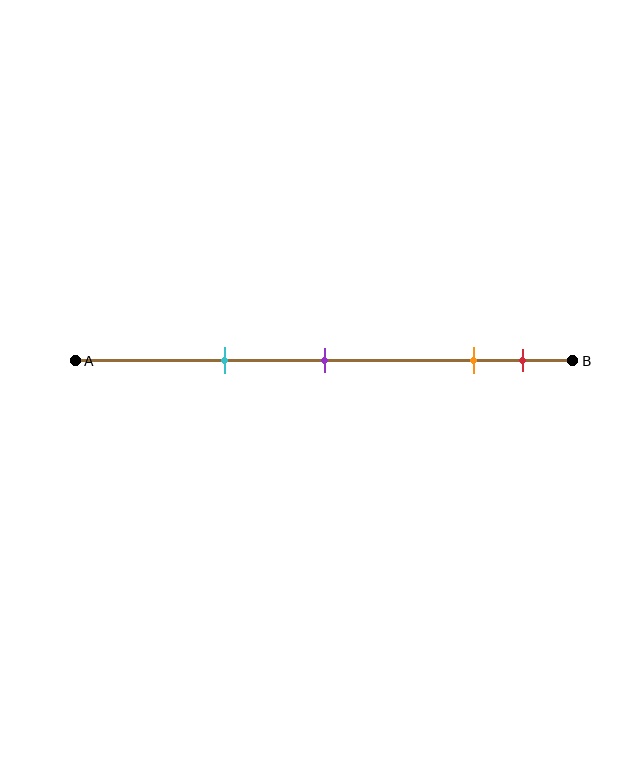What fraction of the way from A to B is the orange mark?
The orange mark is approximately 80% (0.8) of the way from A to B.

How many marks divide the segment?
There are 4 marks dividing the segment.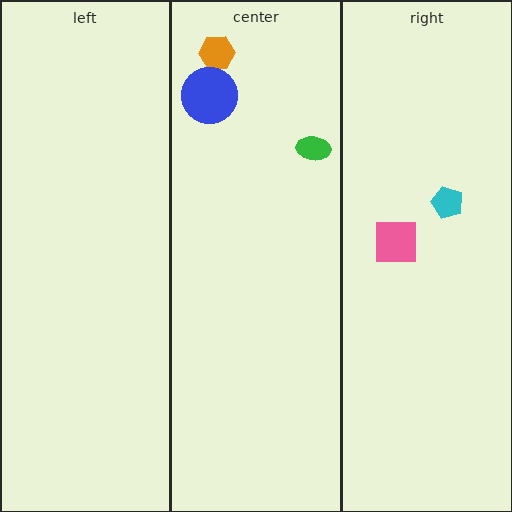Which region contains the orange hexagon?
The center region.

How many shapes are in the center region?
3.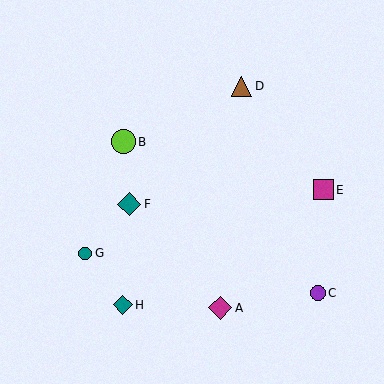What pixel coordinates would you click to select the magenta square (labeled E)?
Click at (323, 190) to select the magenta square E.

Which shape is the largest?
The lime circle (labeled B) is the largest.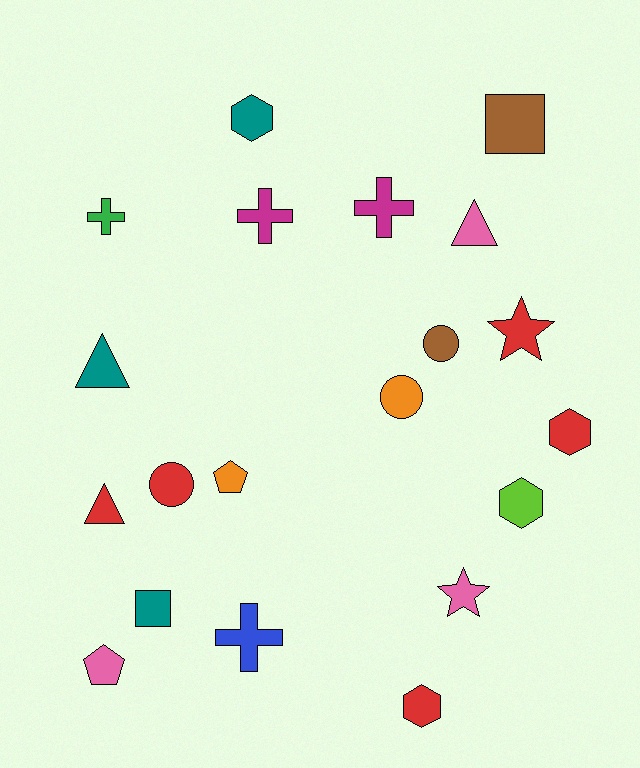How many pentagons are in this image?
There are 2 pentagons.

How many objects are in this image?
There are 20 objects.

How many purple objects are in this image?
There are no purple objects.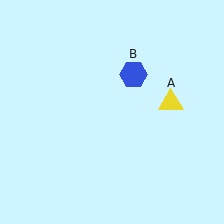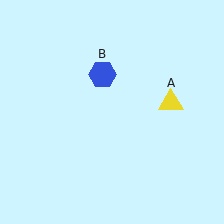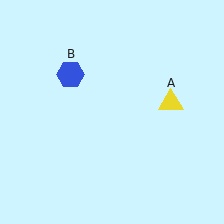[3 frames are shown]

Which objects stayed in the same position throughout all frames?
Yellow triangle (object A) remained stationary.